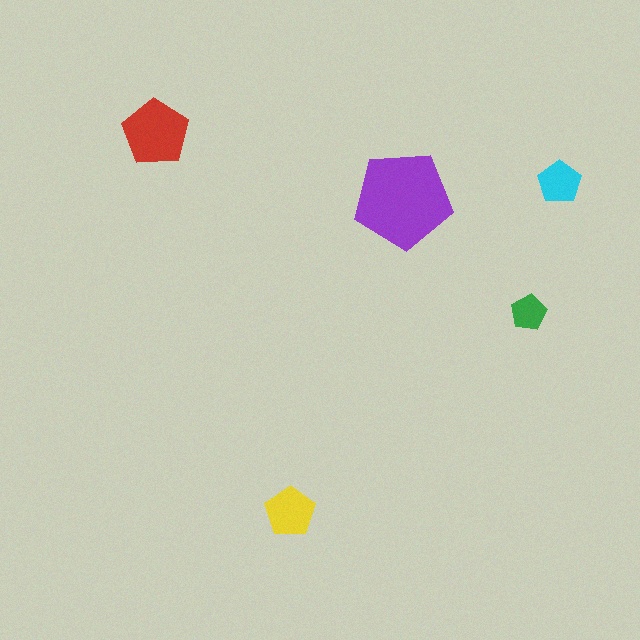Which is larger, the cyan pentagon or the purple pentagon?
The purple one.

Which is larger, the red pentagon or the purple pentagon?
The purple one.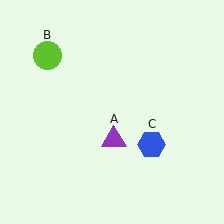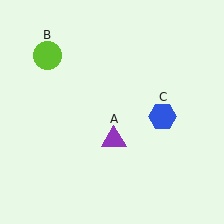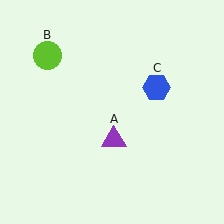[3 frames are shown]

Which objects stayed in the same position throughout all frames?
Purple triangle (object A) and lime circle (object B) remained stationary.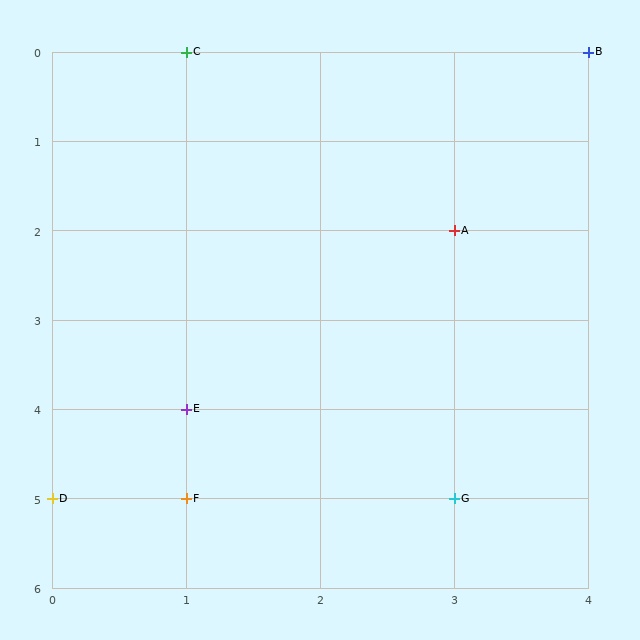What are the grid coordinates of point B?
Point B is at grid coordinates (4, 0).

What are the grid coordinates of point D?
Point D is at grid coordinates (0, 5).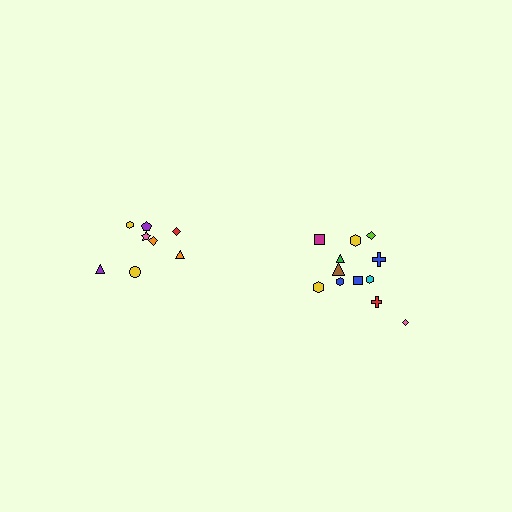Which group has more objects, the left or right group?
The right group.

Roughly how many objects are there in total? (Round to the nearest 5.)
Roughly 20 objects in total.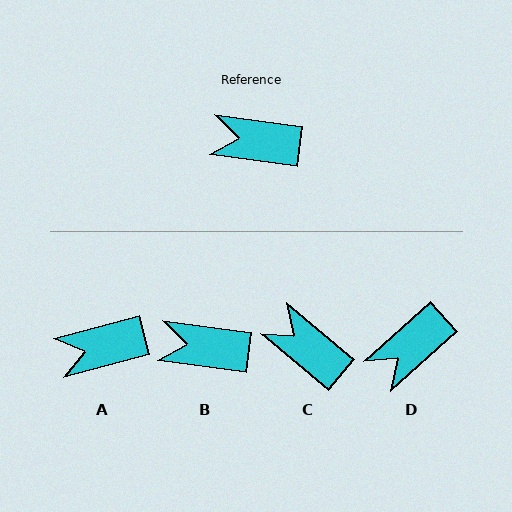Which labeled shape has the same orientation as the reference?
B.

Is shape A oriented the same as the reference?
No, it is off by about 22 degrees.